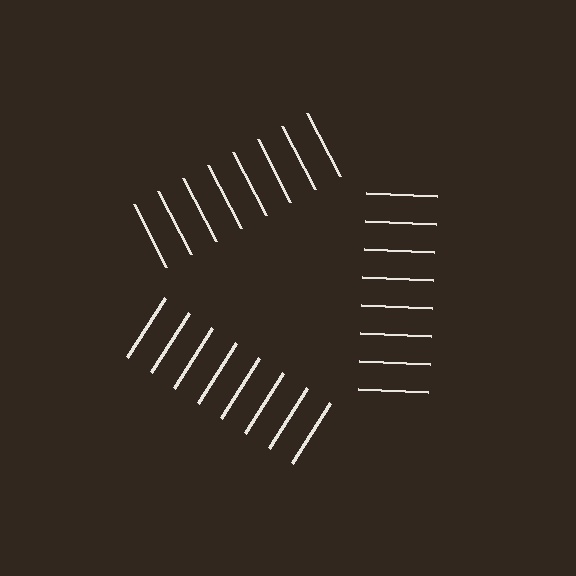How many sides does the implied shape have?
3 sides — the line-ends trace a triangle.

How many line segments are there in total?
24 — 8 along each of the 3 edges.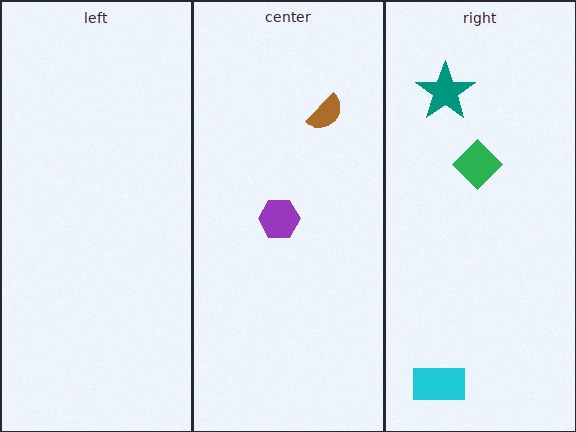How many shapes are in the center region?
2.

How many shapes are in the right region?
3.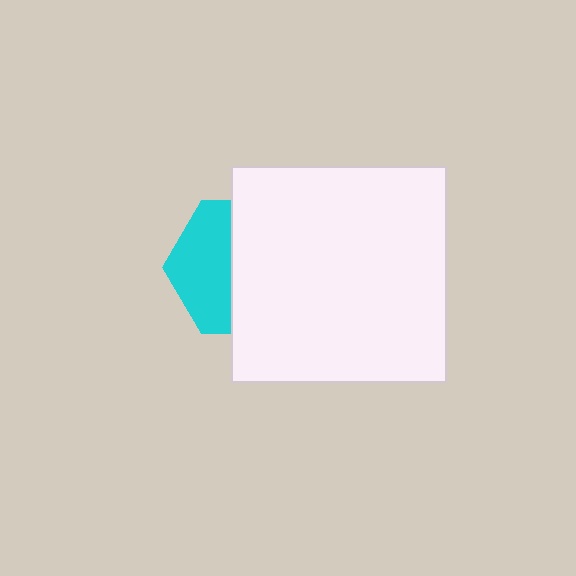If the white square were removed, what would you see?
You would see the complete cyan hexagon.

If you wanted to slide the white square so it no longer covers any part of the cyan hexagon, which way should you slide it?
Slide it right — that is the most direct way to separate the two shapes.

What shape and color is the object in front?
The object in front is a white square.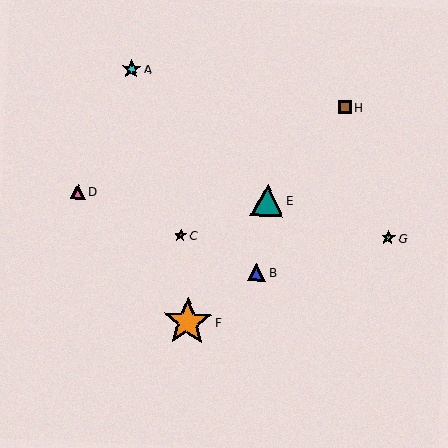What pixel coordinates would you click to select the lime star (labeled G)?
Click at (388, 238) to select the lime star G.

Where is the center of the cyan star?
The center of the cyan star is at (131, 69).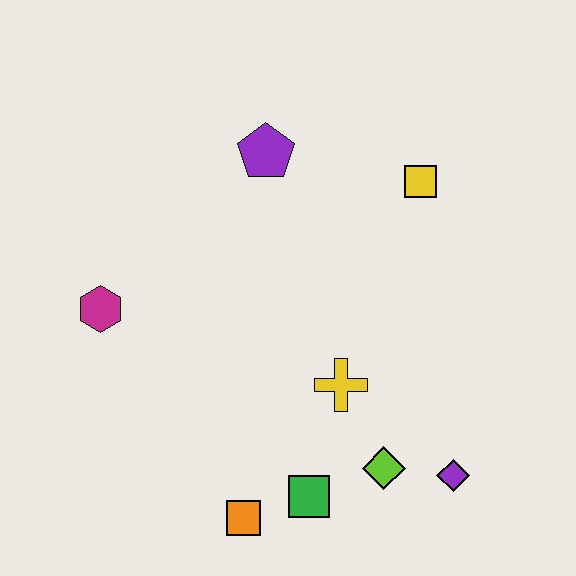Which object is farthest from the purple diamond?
The magenta hexagon is farthest from the purple diamond.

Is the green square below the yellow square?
Yes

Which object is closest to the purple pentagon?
The yellow square is closest to the purple pentagon.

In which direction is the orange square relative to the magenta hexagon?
The orange square is below the magenta hexagon.